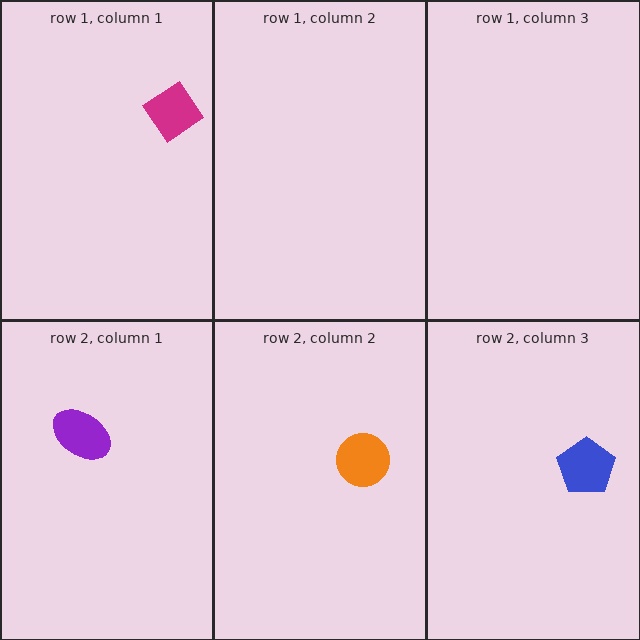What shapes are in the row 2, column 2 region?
The orange circle.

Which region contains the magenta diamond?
The row 1, column 1 region.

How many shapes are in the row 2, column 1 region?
1.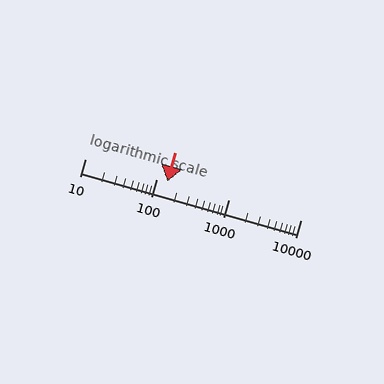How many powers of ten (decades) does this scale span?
The scale spans 3 decades, from 10 to 10000.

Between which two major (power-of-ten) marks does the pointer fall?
The pointer is between 100 and 1000.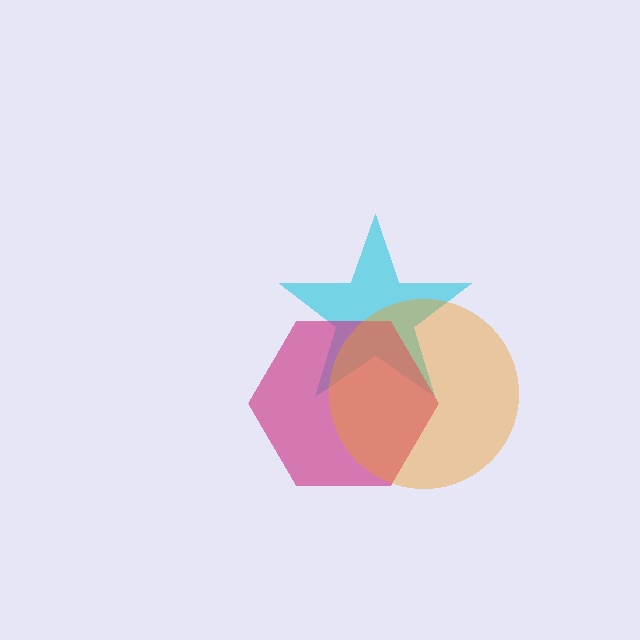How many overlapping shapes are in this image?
There are 3 overlapping shapes in the image.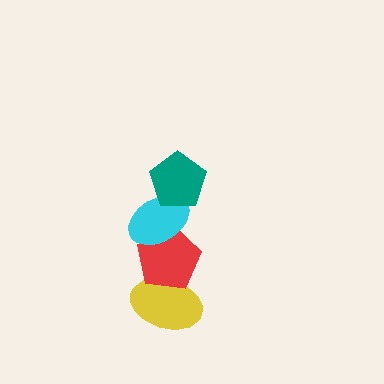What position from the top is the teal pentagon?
The teal pentagon is 1st from the top.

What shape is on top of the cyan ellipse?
The teal pentagon is on top of the cyan ellipse.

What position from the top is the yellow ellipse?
The yellow ellipse is 4th from the top.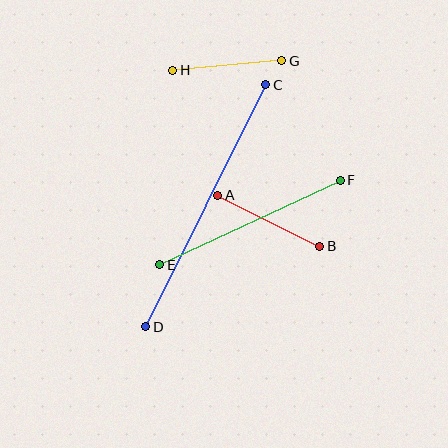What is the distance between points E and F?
The distance is approximately 199 pixels.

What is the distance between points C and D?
The distance is approximately 270 pixels.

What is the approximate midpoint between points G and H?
The midpoint is at approximately (227, 65) pixels.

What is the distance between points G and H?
The distance is approximately 109 pixels.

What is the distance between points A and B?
The distance is approximately 114 pixels.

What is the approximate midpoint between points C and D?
The midpoint is at approximately (206, 206) pixels.